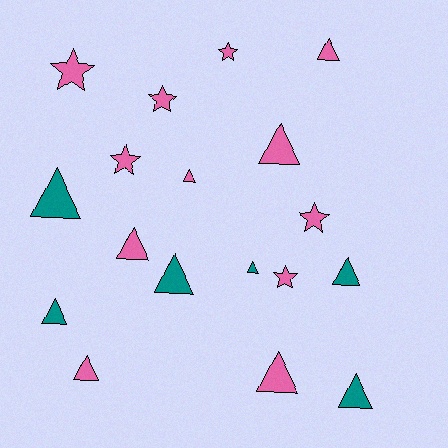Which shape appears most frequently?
Triangle, with 12 objects.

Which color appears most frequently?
Pink, with 12 objects.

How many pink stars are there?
There are 6 pink stars.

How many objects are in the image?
There are 18 objects.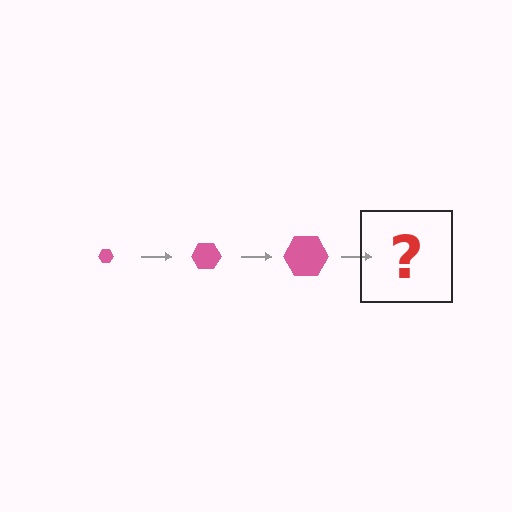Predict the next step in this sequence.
The next step is a pink hexagon, larger than the previous one.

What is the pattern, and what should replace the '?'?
The pattern is that the hexagon gets progressively larger each step. The '?' should be a pink hexagon, larger than the previous one.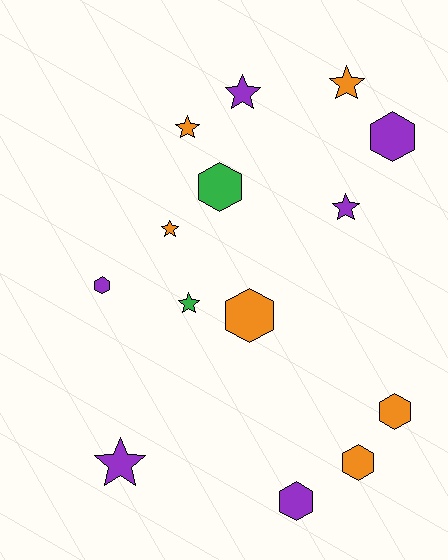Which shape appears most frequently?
Star, with 7 objects.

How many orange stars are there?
There are 3 orange stars.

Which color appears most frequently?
Purple, with 6 objects.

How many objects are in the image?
There are 14 objects.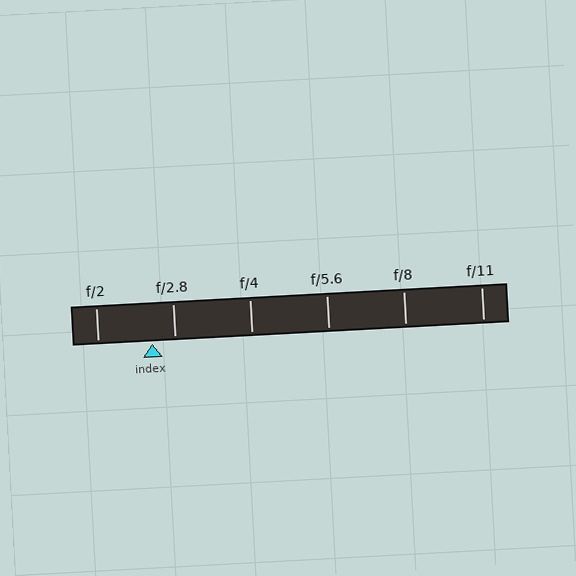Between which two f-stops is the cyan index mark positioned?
The index mark is between f/2 and f/2.8.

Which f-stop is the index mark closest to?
The index mark is closest to f/2.8.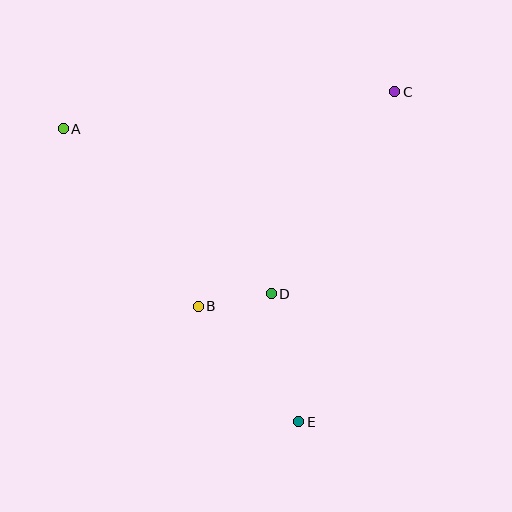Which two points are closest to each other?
Points B and D are closest to each other.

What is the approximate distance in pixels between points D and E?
The distance between D and E is approximately 131 pixels.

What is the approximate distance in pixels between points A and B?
The distance between A and B is approximately 223 pixels.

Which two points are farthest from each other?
Points A and E are farthest from each other.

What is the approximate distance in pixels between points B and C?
The distance between B and C is approximately 291 pixels.